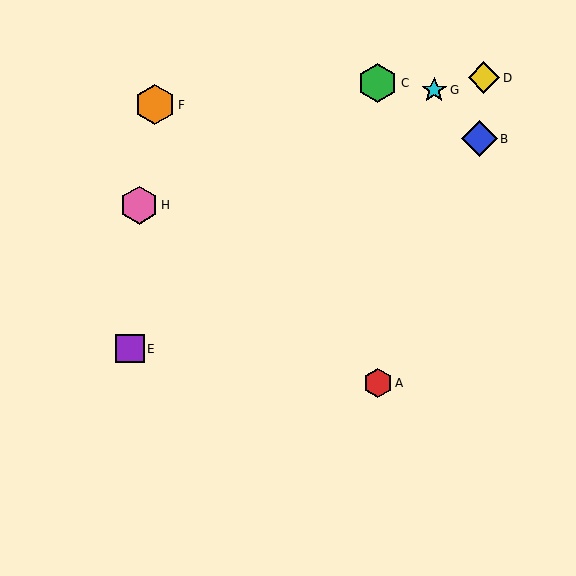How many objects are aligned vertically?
2 objects (A, C) are aligned vertically.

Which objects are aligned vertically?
Objects A, C are aligned vertically.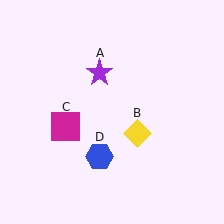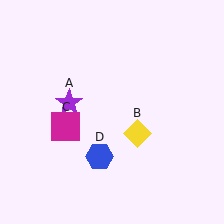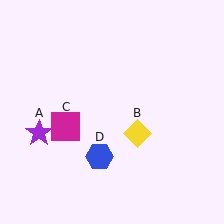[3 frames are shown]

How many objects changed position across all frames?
1 object changed position: purple star (object A).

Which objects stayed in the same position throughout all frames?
Yellow diamond (object B) and magenta square (object C) and blue hexagon (object D) remained stationary.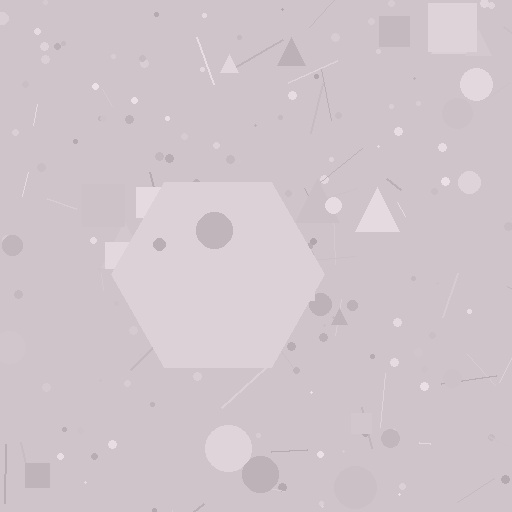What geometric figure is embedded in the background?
A hexagon is embedded in the background.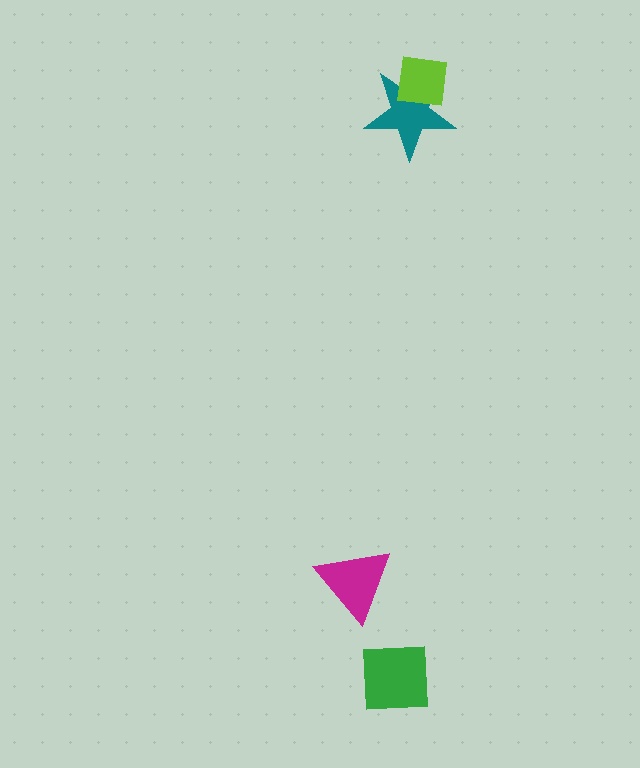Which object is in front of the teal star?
The lime square is in front of the teal star.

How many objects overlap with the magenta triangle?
0 objects overlap with the magenta triangle.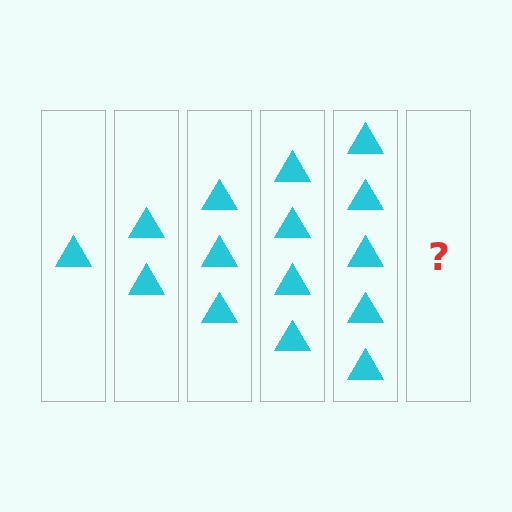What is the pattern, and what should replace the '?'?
The pattern is that each step adds one more triangle. The '?' should be 6 triangles.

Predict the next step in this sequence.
The next step is 6 triangles.